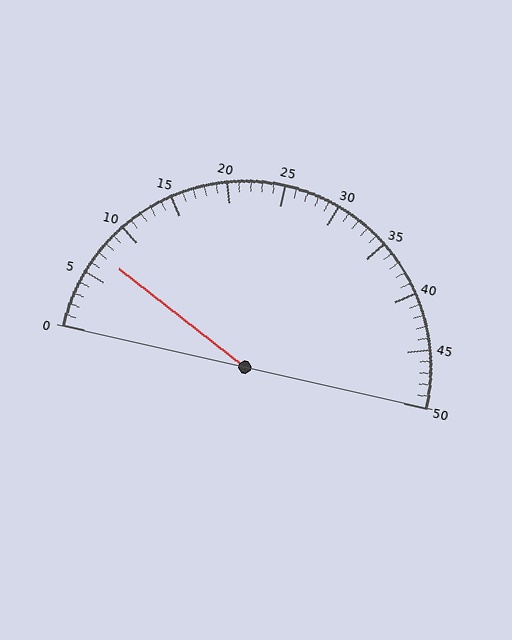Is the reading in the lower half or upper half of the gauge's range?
The reading is in the lower half of the range (0 to 50).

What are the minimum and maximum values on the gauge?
The gauge ranges from 0 to 50.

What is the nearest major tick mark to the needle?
The nearest major tick mark is 5.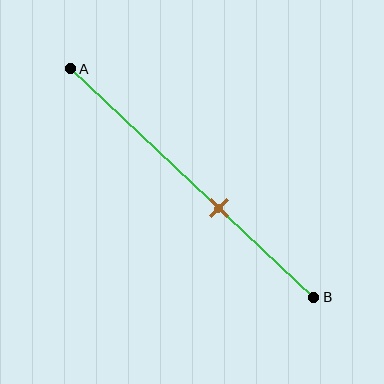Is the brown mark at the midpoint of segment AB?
No, the mark is at about 60% from A, not at the 50% midpoint.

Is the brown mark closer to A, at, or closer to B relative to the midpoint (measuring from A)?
The brown mark is closer to point B than the midpoint of segment AB.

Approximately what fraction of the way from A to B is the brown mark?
The brown mark is approximately 60% of the way from A to B.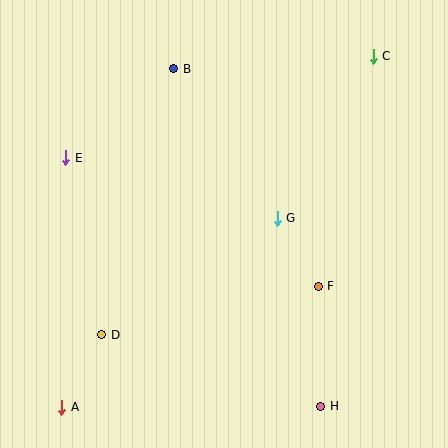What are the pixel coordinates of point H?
Point H is at (321, 406).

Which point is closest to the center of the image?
Point G at (277, 218) is closest to the center.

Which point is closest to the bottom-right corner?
Point H is closest to the bottom-right corner.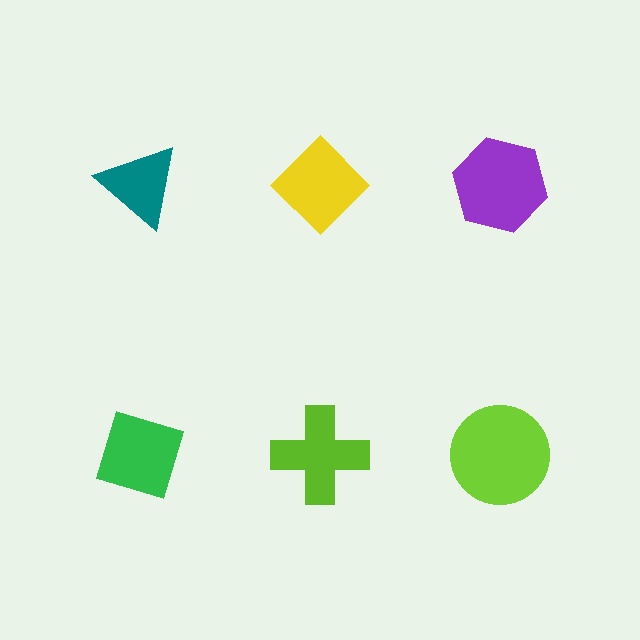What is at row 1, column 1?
A teal triangle.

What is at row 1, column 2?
A yellow diamond.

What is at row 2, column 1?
A green diamond.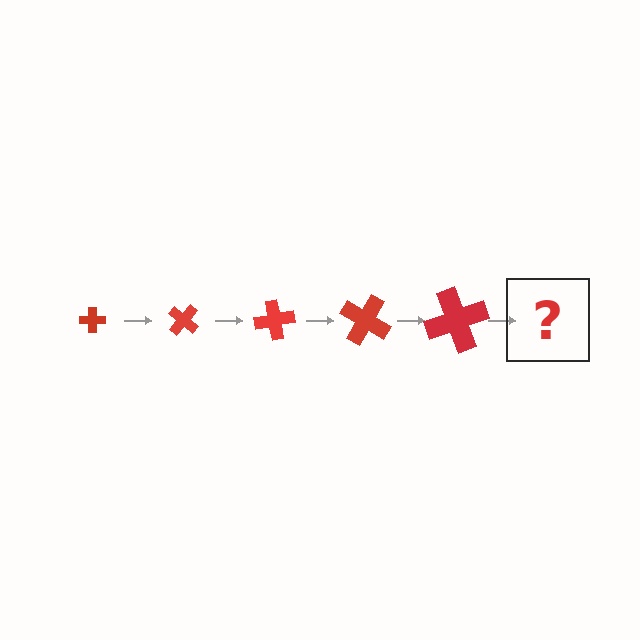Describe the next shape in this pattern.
It should be a cross, larger than the previous one and rotated 200 degrees from the start.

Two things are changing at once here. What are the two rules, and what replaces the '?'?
The two rules are that the cross grows larger each step and it rotates 40 degrees each step. The '?' should be a cross, larger than the previous one and rotated 200 degrees from the start.